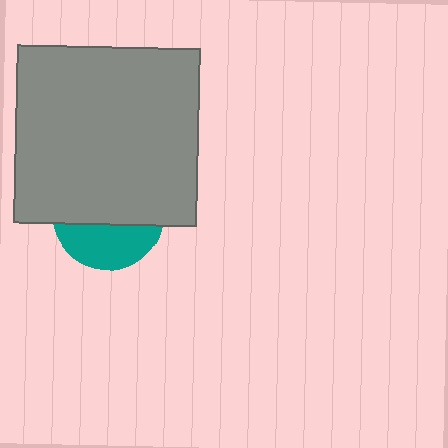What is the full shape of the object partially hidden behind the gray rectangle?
The partially hidden object is a teal circle.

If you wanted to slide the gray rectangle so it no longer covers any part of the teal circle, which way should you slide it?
Slide it up — that is the most direct way to separate the two shapes.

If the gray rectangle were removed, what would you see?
You would see the complete teal circle.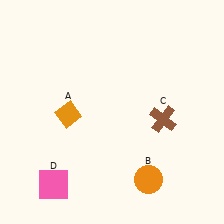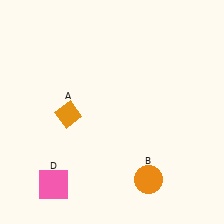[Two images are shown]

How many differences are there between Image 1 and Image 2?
There is 1 difference between the two images.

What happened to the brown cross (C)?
The brown cross (C) was removed in Image 2. It was in the bottom-right area of Image 1.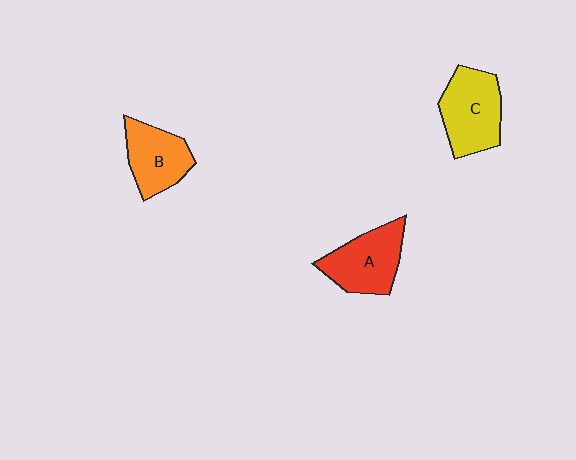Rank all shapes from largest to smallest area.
From largest to smallest: C (yellow), A (red), B (orange).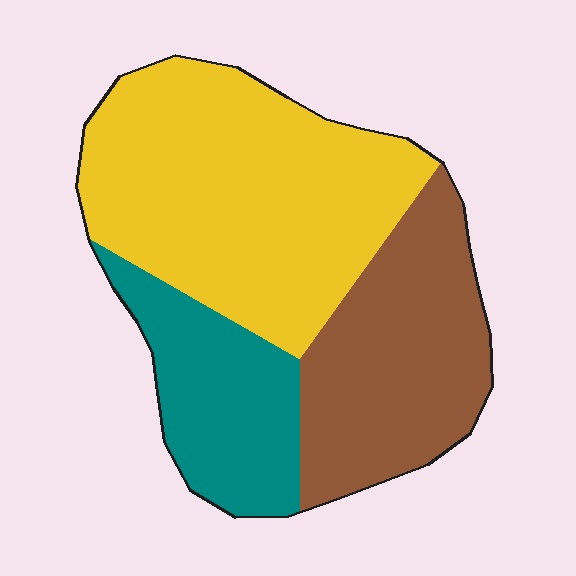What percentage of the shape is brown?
Brown takes up about one third (1/3) of the shape.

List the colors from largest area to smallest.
From largest to smallest: yellow, brown, teal.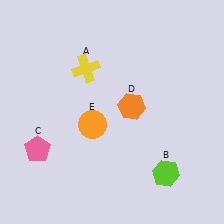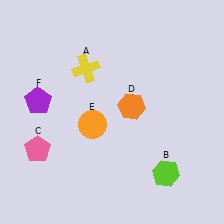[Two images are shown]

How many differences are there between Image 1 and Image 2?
There is 1 difference between the two images.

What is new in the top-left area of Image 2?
A purple pentagon (F) was added in the top-left area of Image 2.